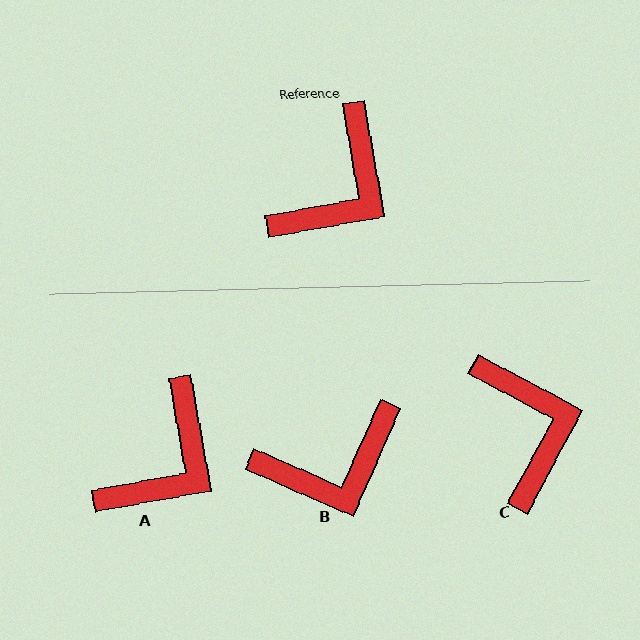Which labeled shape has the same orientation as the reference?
A.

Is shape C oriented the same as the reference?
No, it is off by about 52 degrees.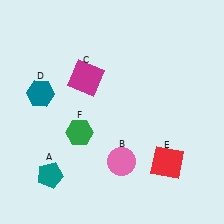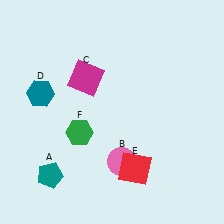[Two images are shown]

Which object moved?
The red square (E) moved left.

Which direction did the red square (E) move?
The red square (E) moved left.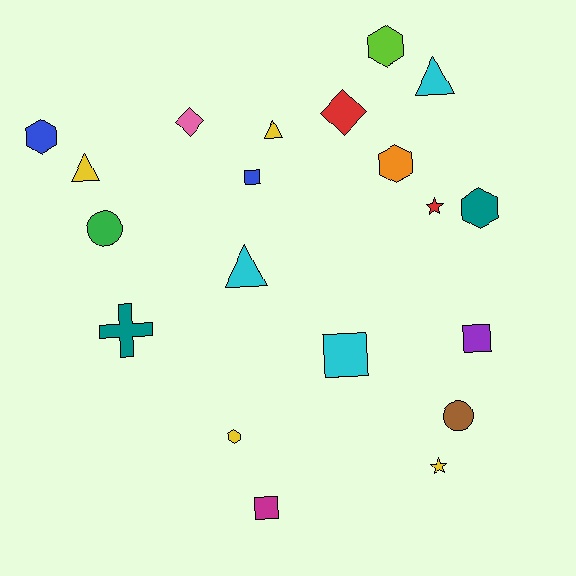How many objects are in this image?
There are 20 objects.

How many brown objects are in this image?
There is 1 brown object.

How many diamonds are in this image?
There are 2 diamonds.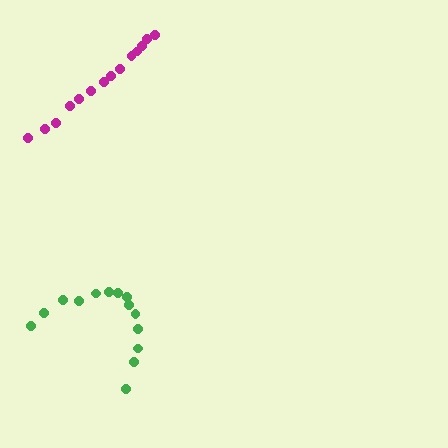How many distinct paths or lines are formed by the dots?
There are 2 distinct paths.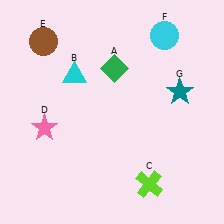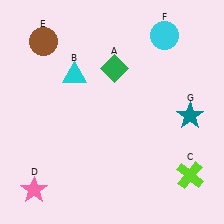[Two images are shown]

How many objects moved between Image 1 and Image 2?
3 objects moved between the two images.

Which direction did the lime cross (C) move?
The lime cross (C) moved right.